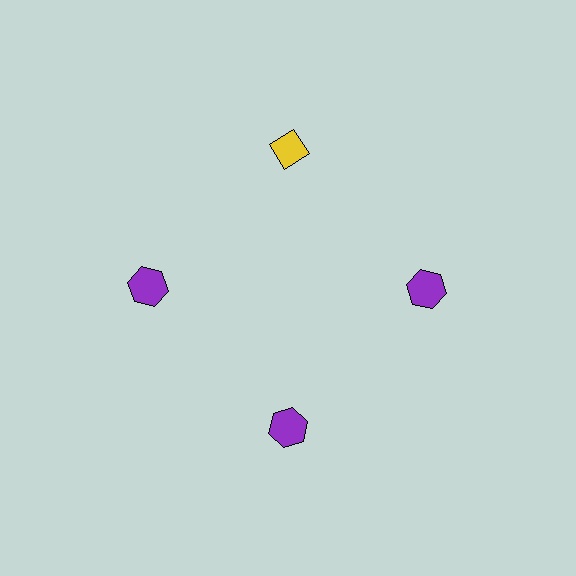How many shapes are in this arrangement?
There are 4 shapes arranged in a ring pattern.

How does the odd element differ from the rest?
It differs in both color (yellow instead of purple) and shape (diamond instead of hexagon).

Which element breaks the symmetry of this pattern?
The yellow diamond at roughly the 12 o'clock position breaks the symmetry. All other shapes are purple hexagons.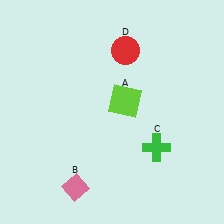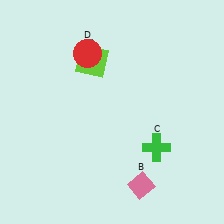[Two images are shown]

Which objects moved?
The objects that moved are: the lime square (A), the pink diamond (B), the red circle (D).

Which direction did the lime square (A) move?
The lime square (A) moved up.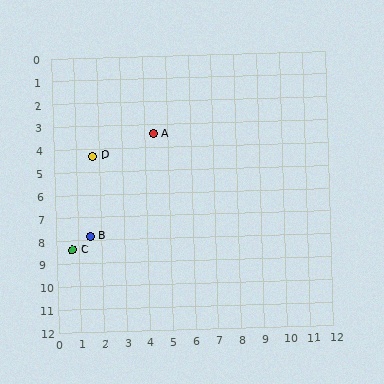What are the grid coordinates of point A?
Point A is at approximately (4.4, 3.4).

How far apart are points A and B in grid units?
Points A and B are about 5.3 grid units apart.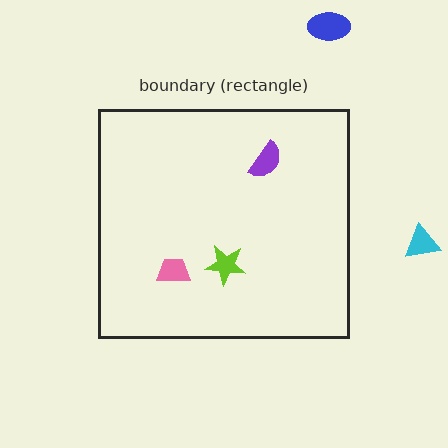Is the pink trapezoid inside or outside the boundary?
Inside.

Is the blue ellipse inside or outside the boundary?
Outside.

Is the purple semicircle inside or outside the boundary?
Inside.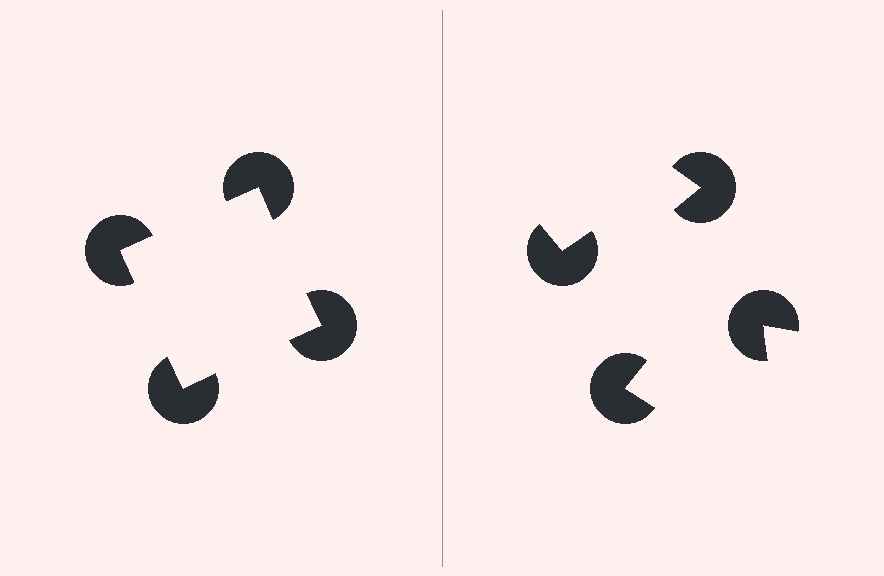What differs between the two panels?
The pac-man discs are positioned identically on both sides; only the wedge orientations differ. On the left they align to a square; on the right they are misaligned.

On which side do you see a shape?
An illusory square appears on the left side. On the right side the wedge cuts are rotated, so no coherent shape forms.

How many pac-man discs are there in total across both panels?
8 — 4 on each side.